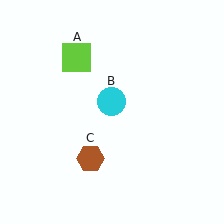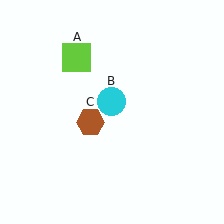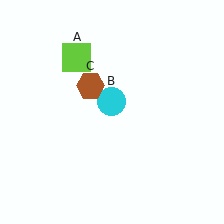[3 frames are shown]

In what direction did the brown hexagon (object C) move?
The brown hexagon (object C) moved up.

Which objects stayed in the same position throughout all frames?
Lime square (object A) and cyan circle (object B) remained stationary.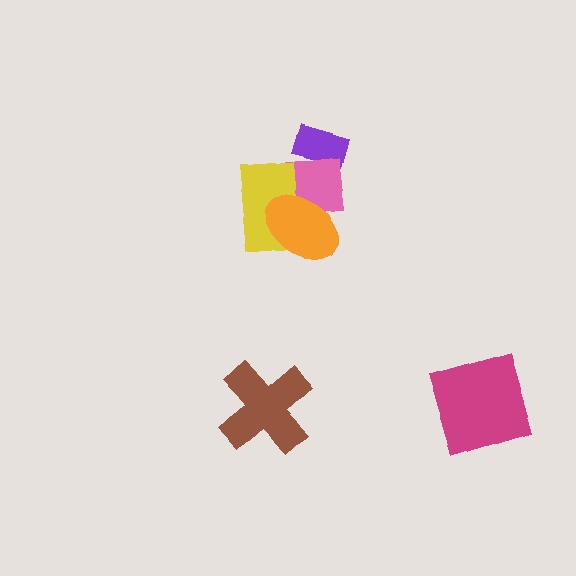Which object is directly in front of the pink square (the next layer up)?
The yellow rectangle is directly in front of the pink square.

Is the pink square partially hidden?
Yes, it is partially covered by another shape.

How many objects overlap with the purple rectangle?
1 object overlaps with the purple rectangle.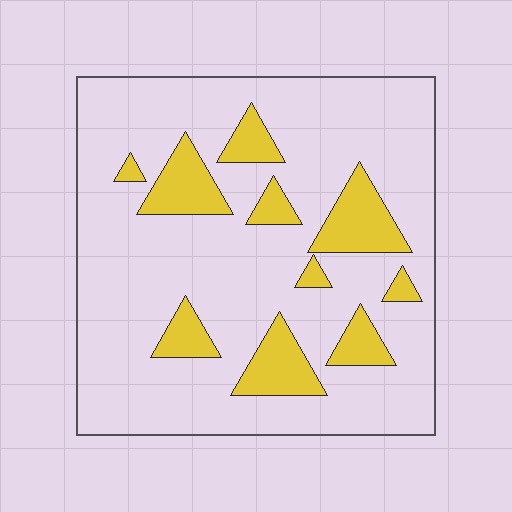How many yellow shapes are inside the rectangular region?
10.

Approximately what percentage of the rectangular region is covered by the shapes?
Approximately 20%.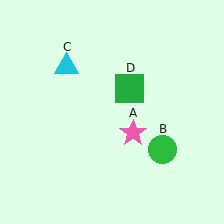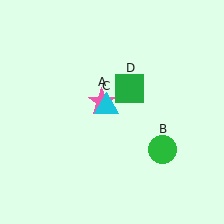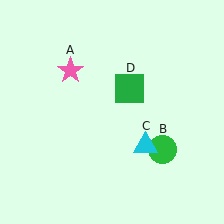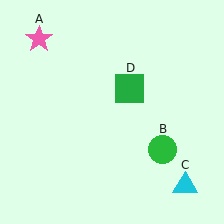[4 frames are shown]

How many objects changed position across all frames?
2 objects changed position: pink star (object A), cyan triangle (object C).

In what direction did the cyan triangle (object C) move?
The cyan triangle (object C) moved down and to the right.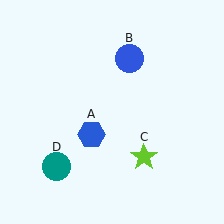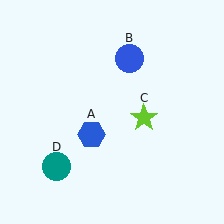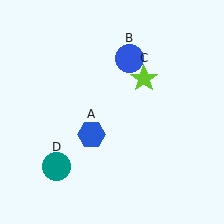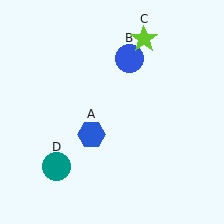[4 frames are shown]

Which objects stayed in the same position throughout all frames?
Blue hexagon (object A) and blue circle (object B) and teal circle (object D) remained stationary.